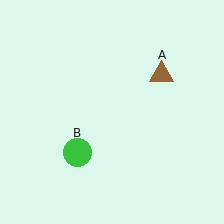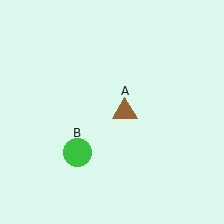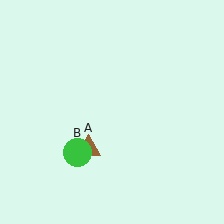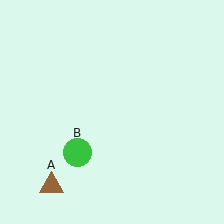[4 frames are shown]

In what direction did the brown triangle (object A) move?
The brown triangle (object A) moved down and to the left.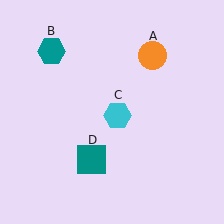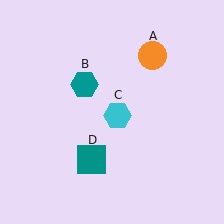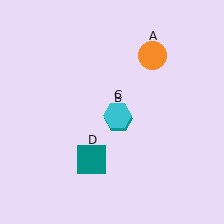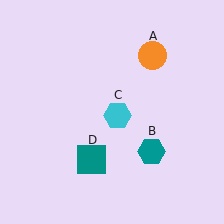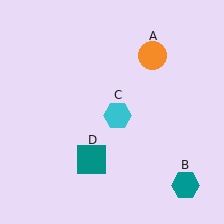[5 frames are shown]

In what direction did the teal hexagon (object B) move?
The teal hexagon (object B) moved down and to the right.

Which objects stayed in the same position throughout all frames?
Orange circle (object A) and cyan hexagon (object C) and teal square (object D) remained stationary.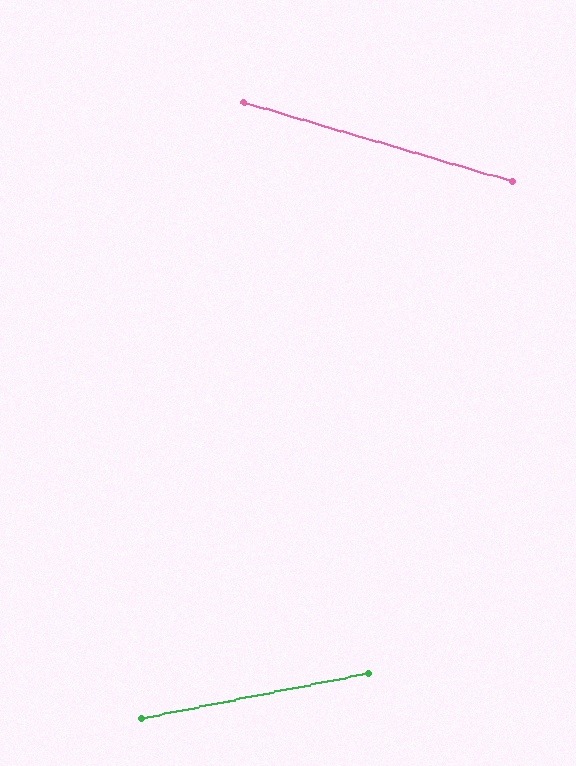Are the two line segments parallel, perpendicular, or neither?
Neither parallel nor perpendicular — they differ by about 27°.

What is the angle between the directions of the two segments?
Approximately 27 degrees.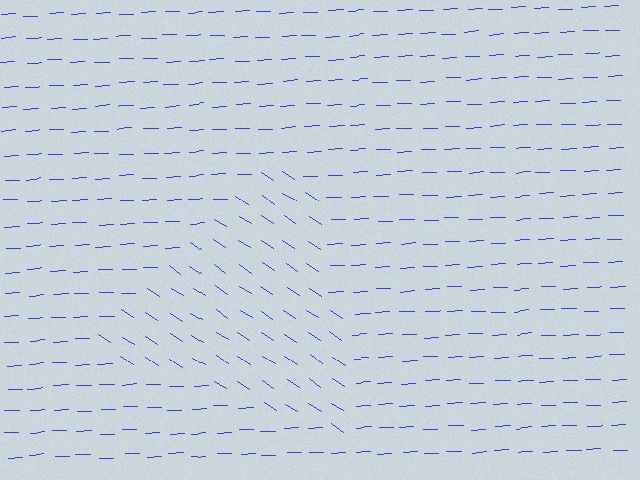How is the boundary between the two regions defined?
The boundary is defined purely by a change in line orientation (approximately 36 degrees difference). All lines are the same color and thickness.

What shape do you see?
I see a triangle.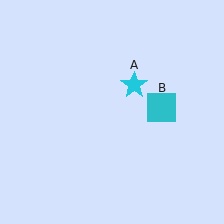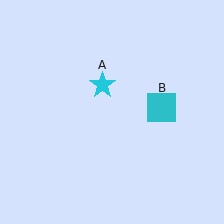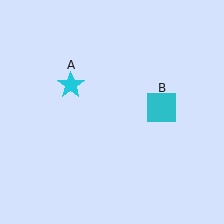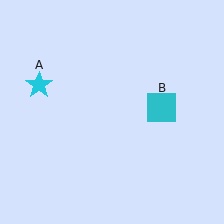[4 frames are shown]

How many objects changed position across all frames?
1 object changed position: cyan star (object A).